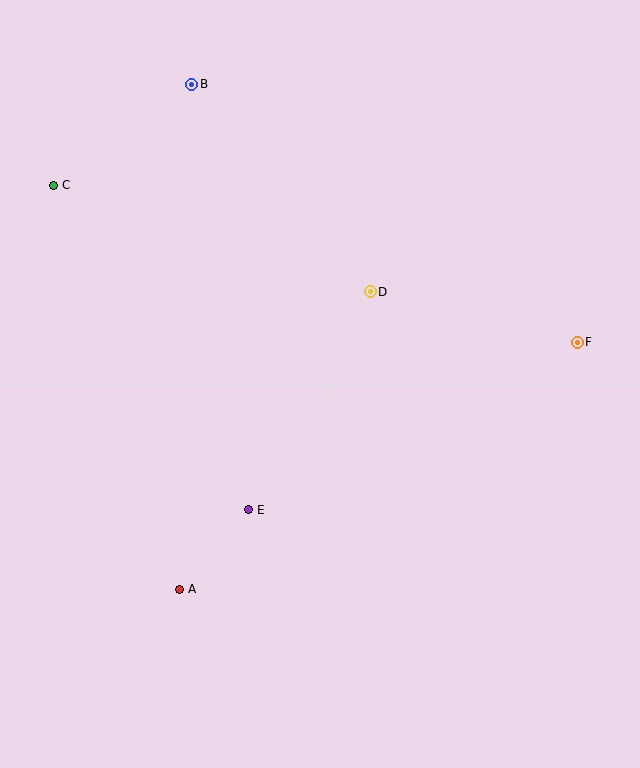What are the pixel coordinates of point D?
Point D is at (370, 292).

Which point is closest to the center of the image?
Point D at (370, 292) is closest to the center.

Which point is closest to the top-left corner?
Point C is closest to the top-left corner.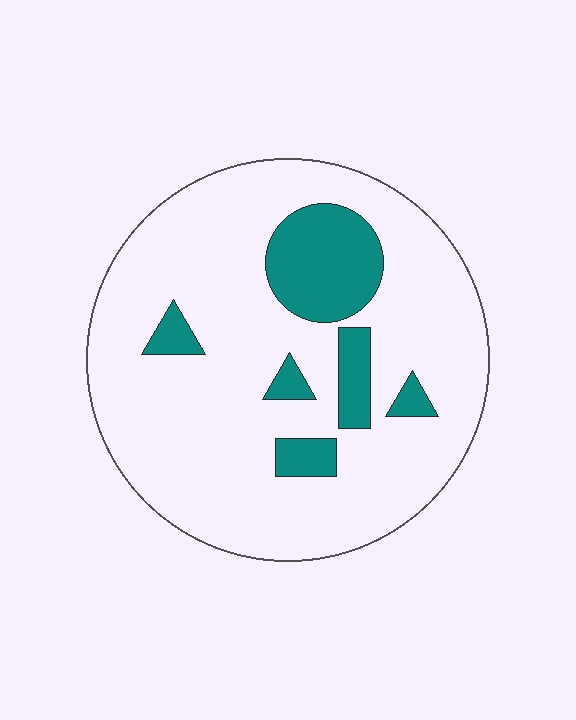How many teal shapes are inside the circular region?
6.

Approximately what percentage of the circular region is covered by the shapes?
Approximately 15%.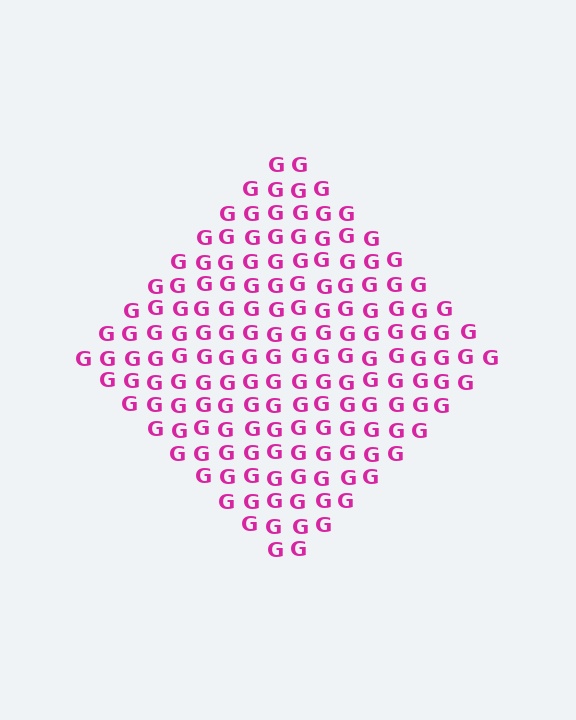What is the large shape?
The large shape is a diamond.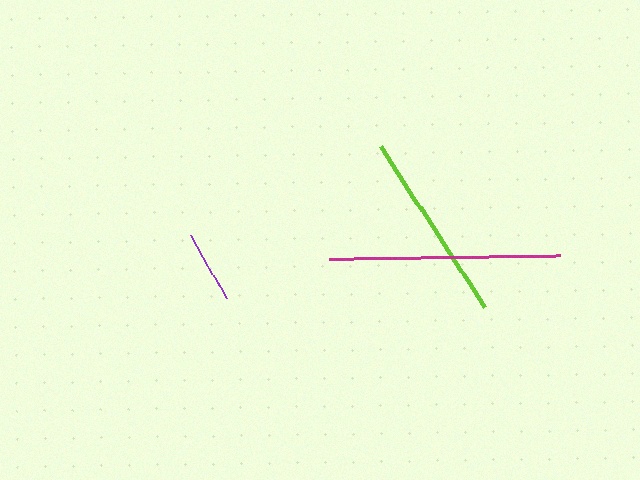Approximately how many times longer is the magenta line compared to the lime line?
The magenta line is approximately 1.2 times the length of the lime line.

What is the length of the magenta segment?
The magenta segment is approximately 231 pixels long.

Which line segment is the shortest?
The purple line is the shortest at approximately 73 pixels.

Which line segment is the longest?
The magenta line is the longest at approximately 231 pixels.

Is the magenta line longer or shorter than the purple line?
The magenta line is longer than the purple line.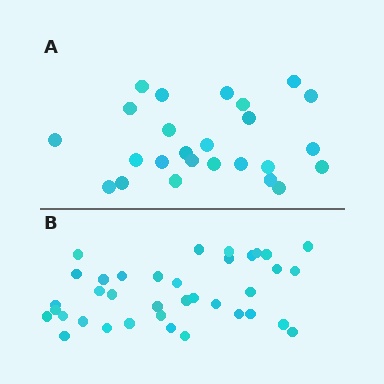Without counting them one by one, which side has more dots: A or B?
Region B (the bottom region) has more dots.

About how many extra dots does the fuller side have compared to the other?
Region B has roughly 12 or so more dots than region A.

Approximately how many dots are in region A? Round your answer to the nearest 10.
About 20 dots. (The exact count is 25, which rounds to 20.)